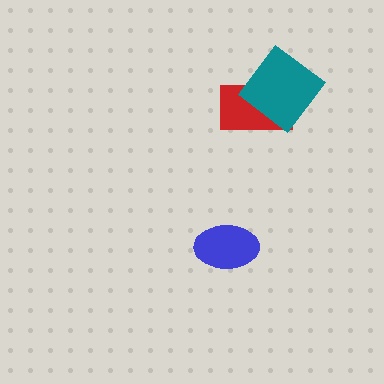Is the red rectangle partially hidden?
Yes, it is partially covered by another shape.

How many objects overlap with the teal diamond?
1 object overlaps with the teal diamond.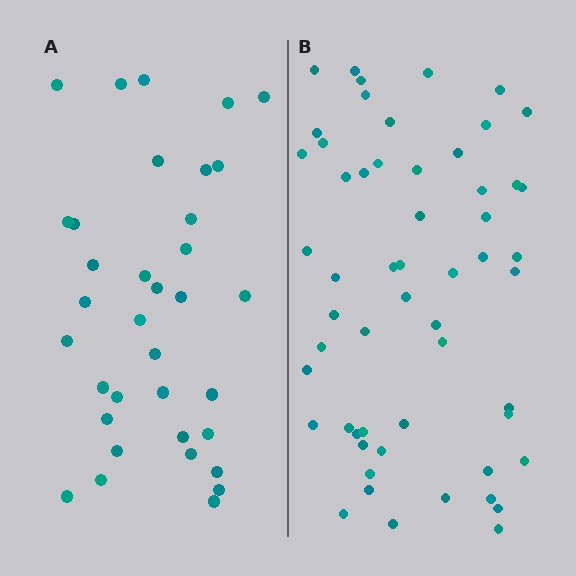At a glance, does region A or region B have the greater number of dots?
Region B (the right region) has more dots.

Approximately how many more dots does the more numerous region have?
Region B has approximately 20 more dots than region A.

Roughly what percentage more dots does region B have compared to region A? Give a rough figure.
About 60% more.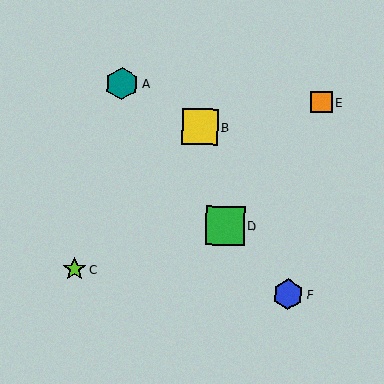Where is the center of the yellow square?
The center of the yellow square is at (200, 127).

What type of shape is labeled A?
Shape A is a teal hexagon.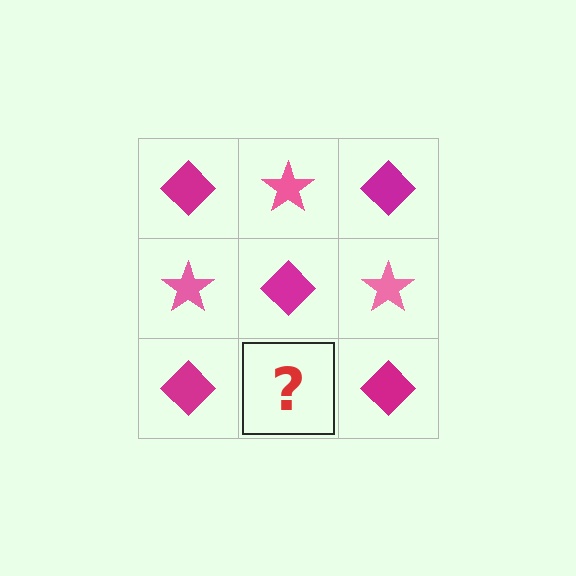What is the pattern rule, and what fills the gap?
The rule is that it alternates magenta diamond and pink star in a checkerboard pattern. The gap should be filled with a pink star.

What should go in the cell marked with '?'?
The missing cell should contain a pink star.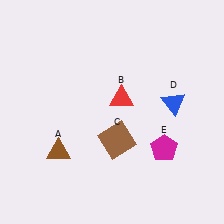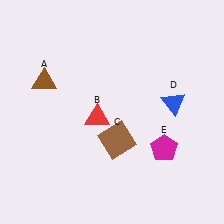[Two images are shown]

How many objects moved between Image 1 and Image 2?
2 objects moved between the two images.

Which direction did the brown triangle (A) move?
The brown triangle (A) moved up.